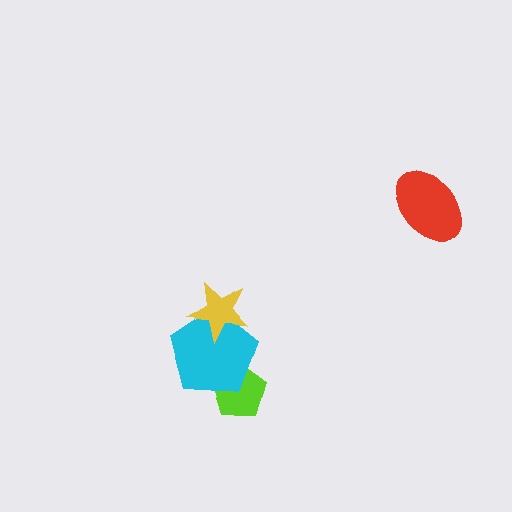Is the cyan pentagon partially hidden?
Yes, it is partially covered by another shape.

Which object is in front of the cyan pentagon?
The yellow star is in front of the cyan pentagon.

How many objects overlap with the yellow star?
1 object overlaps with the yellow star.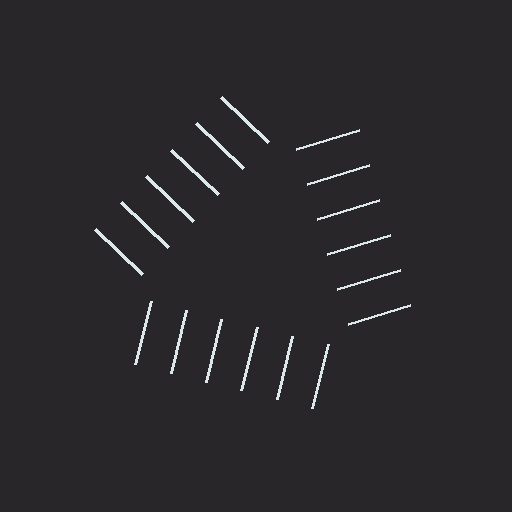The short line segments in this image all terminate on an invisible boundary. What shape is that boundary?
An illusory triangle — the line segments terminate on its edges but no continuous stroke is drawn.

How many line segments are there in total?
18 — 6 along each of the 3 edges.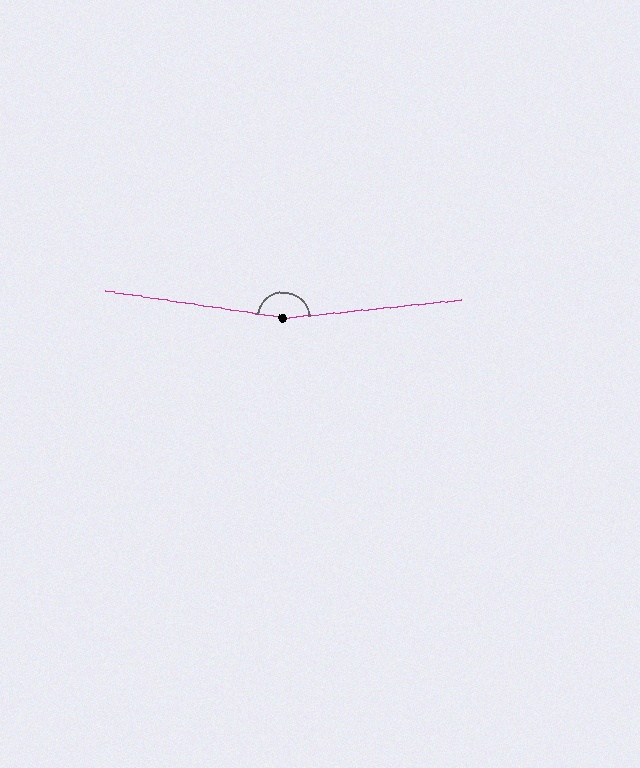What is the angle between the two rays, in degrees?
Approximately 166 degrees.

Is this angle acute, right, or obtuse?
It is obtuse.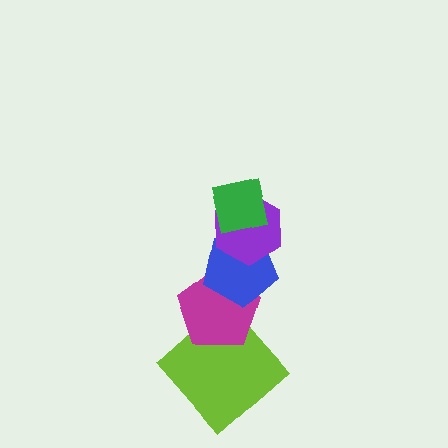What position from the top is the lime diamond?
The lime diamond is 5th from the top.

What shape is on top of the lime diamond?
The magenta pentagon is on top of the lime diamond.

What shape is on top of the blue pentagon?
The purple hexagon is on top of the blue pentagon.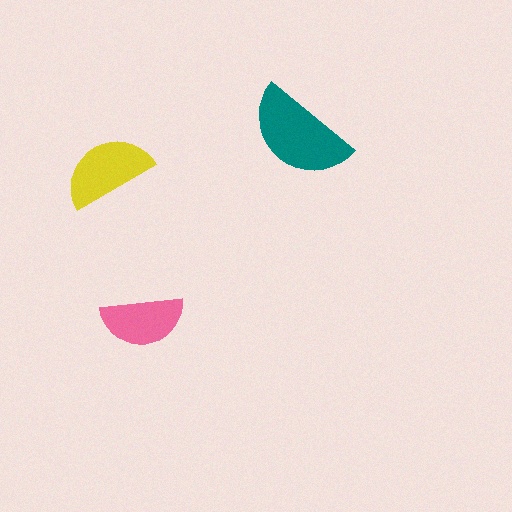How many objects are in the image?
There are 3 objects in the image.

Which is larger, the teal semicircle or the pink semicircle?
The teal one.